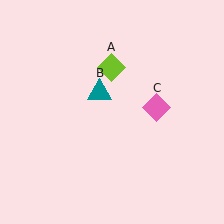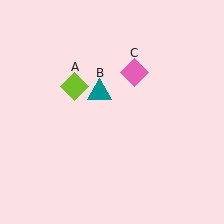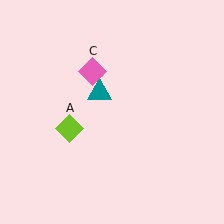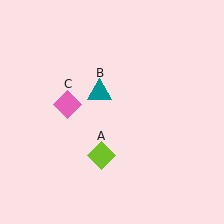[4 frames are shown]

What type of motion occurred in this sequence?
The lime diamond (object A), pink diamond (object C) rotated counterclockwise around the center of the scene.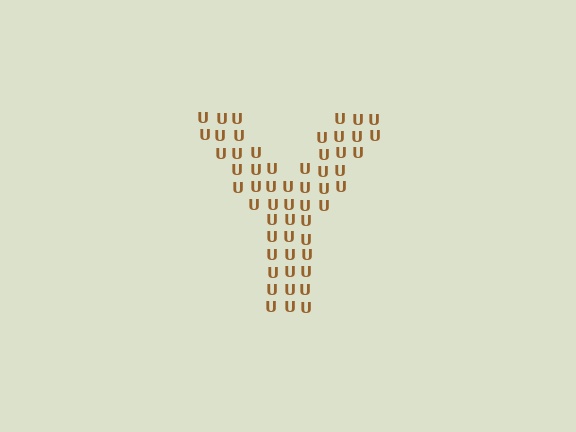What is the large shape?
The large shape is the letter Y.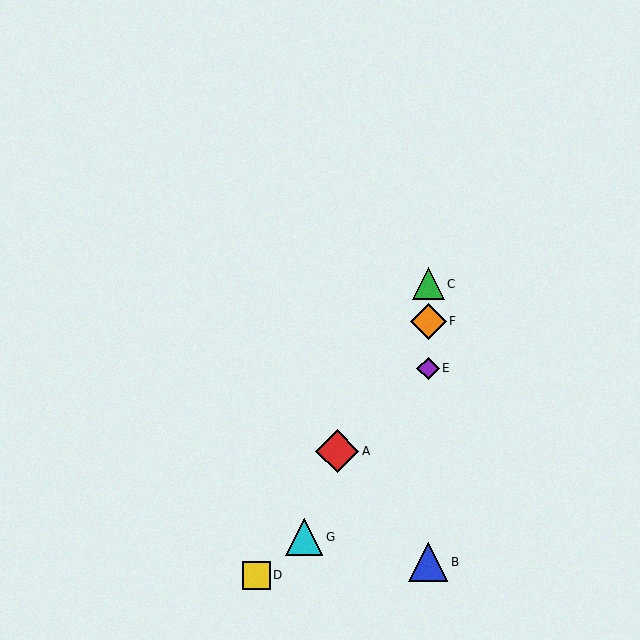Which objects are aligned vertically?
Objects B, C, E, F are aligned vertically.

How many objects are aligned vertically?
4 objects (B, C, E, F) are aligned vertically.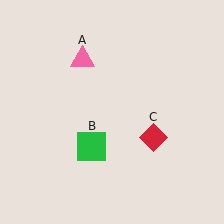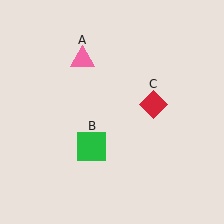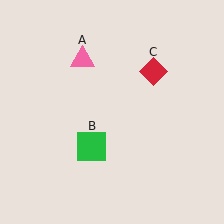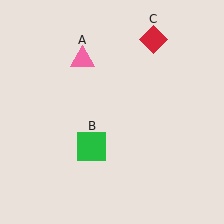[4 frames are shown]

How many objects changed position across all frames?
1 object changed position: red diamond (object C).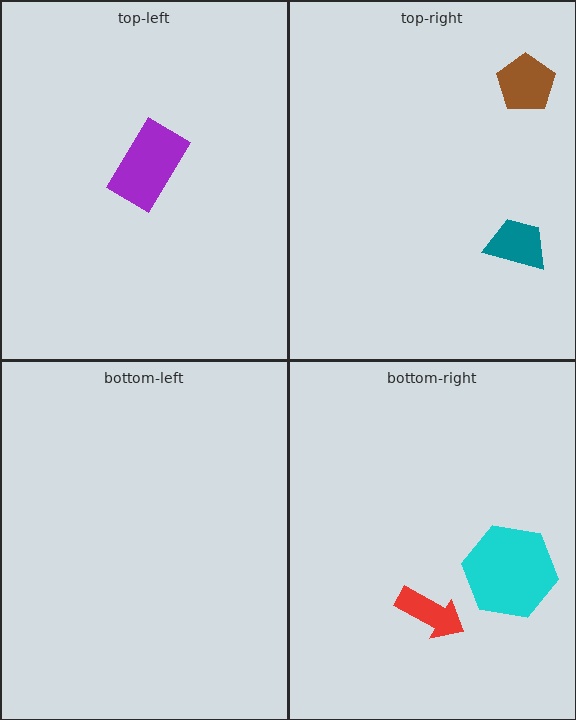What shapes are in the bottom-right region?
The red arrow, the cyan hexagon.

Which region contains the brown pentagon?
The top-right region.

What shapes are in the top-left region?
The purple rectangle.